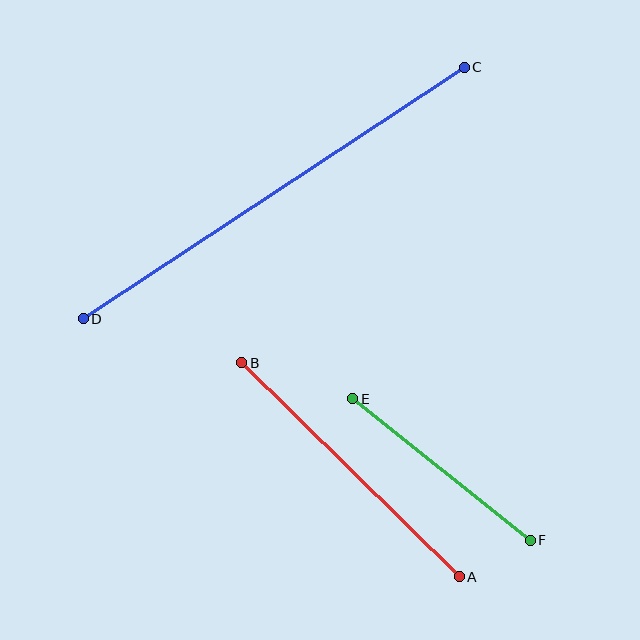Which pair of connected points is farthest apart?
Points C and D are farthest apart.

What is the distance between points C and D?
The distance is approximately 457 pixels.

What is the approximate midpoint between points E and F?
The midpoint is at approximately (442, 470) pixels.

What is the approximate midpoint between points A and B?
The midpoint is at approximately (351, 470) pixels.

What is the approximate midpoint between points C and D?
The midpoint is at approximately (274, 193) pixels.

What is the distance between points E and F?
The distance is approximately 227 pixels.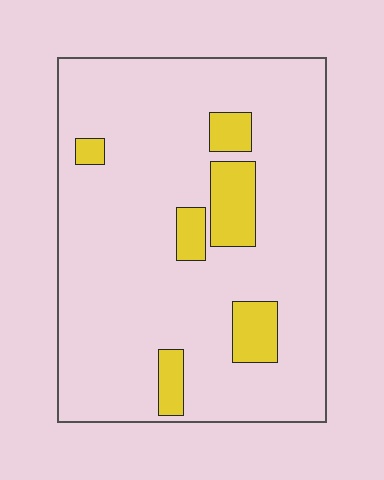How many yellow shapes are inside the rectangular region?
6.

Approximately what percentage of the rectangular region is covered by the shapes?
Approximately 15%.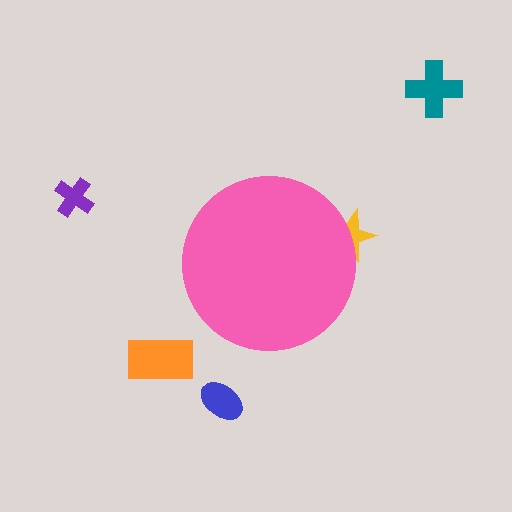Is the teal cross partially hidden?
No, the teal cross is fully visible.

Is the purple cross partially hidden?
No, the purple cross is fully visible.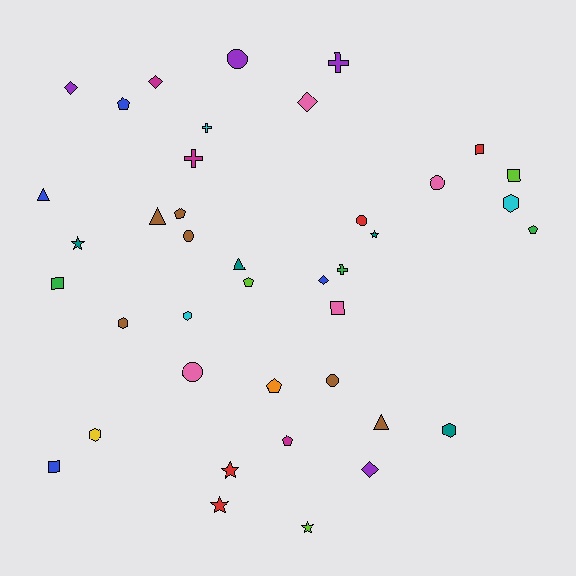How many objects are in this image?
There are 40 objects.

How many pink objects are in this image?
There are 4 pink objects.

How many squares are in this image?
There are 5 squares.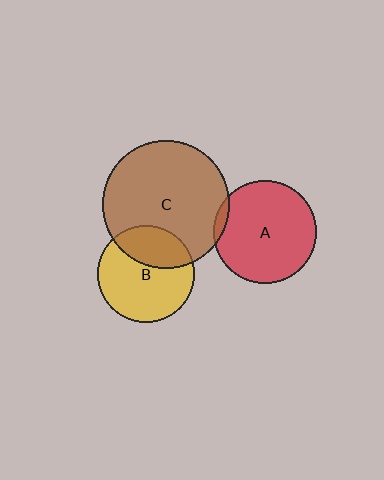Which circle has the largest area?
Circle C (brown).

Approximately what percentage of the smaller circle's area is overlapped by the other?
Approximately 30%.